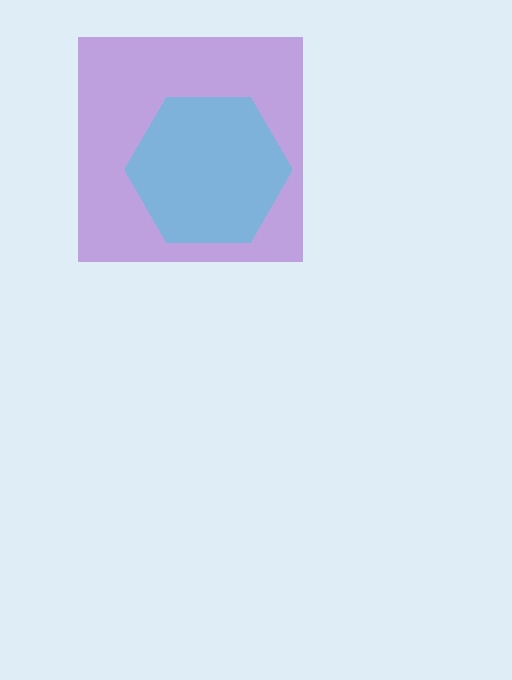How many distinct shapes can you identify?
There are 2 distinct shapes: a purple square, a cyan hexagon.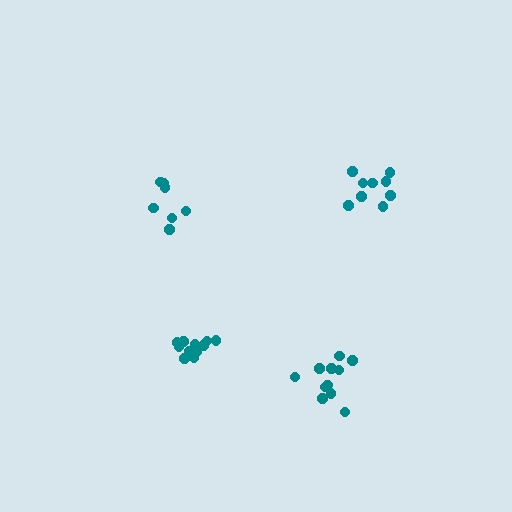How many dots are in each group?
Group 1: 7 dots, Group 2: 12 dots, Group 3: 11 dots, Group 4: 9 dots (39 total).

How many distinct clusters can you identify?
There are 4 distinct clusters.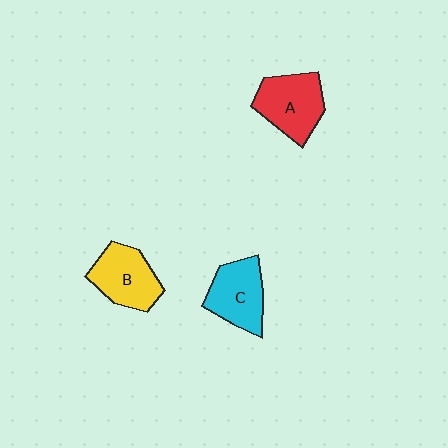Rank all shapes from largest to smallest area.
From largest to smallest: A (red), B (yellow), C (cyan).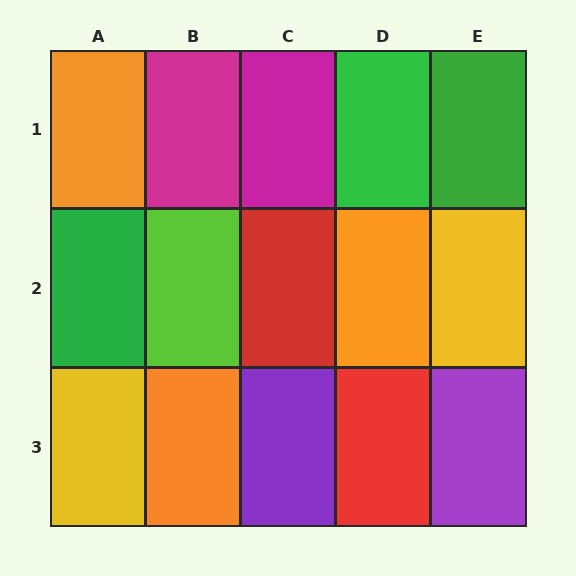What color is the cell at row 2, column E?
Yellow.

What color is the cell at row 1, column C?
Magenta.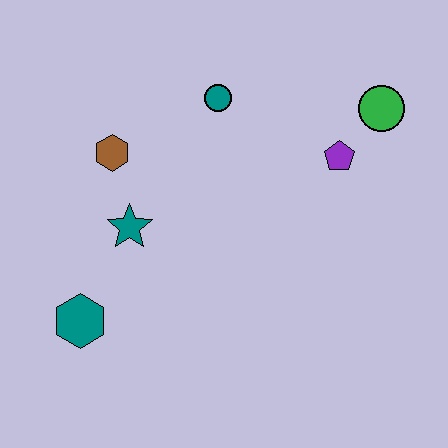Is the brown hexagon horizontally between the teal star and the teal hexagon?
Yes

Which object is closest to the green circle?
The purple pentagon is closest to the green circle.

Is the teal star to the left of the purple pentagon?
Yes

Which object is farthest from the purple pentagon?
The teal hexagon is farthest from the purple pentagon.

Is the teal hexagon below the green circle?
Yes